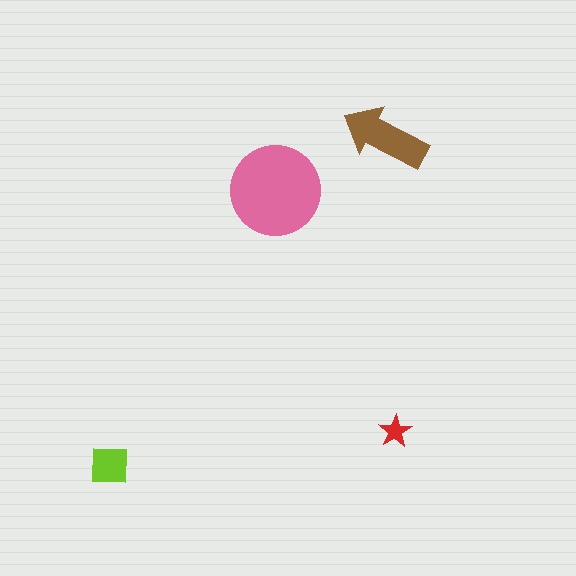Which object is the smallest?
The red star.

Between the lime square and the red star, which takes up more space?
The lime square.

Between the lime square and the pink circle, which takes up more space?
The pink circle.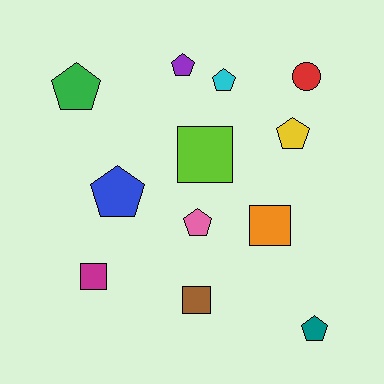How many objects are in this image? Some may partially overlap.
There are 12 objects.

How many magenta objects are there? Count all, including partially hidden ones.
There is 1 magenta object.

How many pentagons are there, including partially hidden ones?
There are 7 pentagons.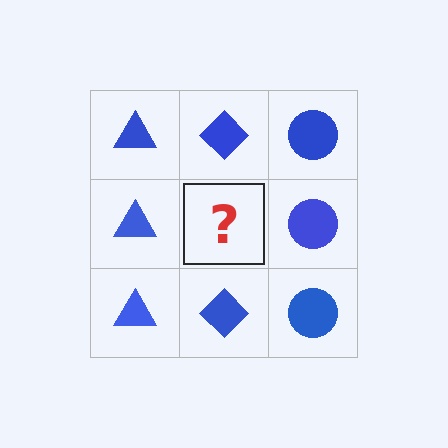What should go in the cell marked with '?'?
The missing cell should contain a blue diamond.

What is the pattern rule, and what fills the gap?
The rule is that each column has a consistent shape. The gap should be filled with a blue diamond.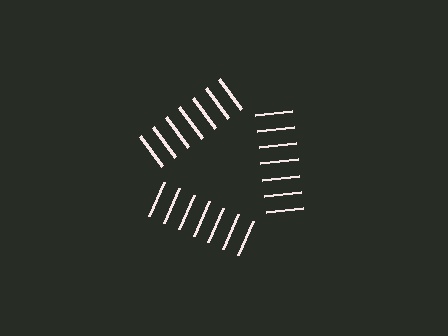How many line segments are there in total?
21 — 7 along each of the 3 edges.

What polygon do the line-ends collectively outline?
An illusory triangle — the line segments terminate on its edges but no continuous stroke is drawn.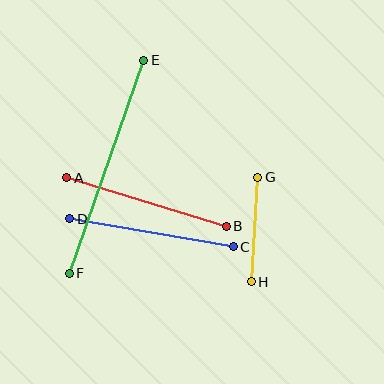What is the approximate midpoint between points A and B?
The midpoint is at approximately (146, 202) pixels.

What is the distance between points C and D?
The distance is approximately 166 pixels.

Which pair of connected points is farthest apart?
Points E and F are farthest apart.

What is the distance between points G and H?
The distance is approximately 105 pixels.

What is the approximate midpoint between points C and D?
The midpoint is at approximately (152, 233) pixels.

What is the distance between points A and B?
The distance is approximately 166 pixels.